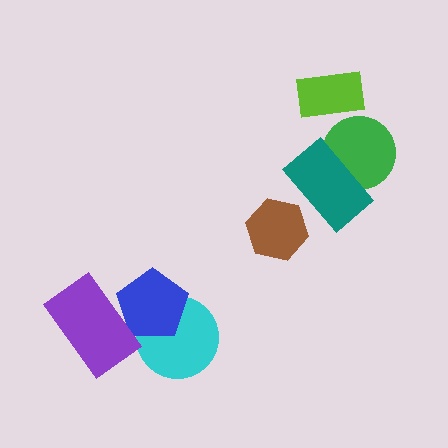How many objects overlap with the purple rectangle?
1 object overlaps with the purple rectangle.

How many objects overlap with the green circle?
1 object overlaps with the green circle.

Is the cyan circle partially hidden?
Yes, it is partially covered by another shape.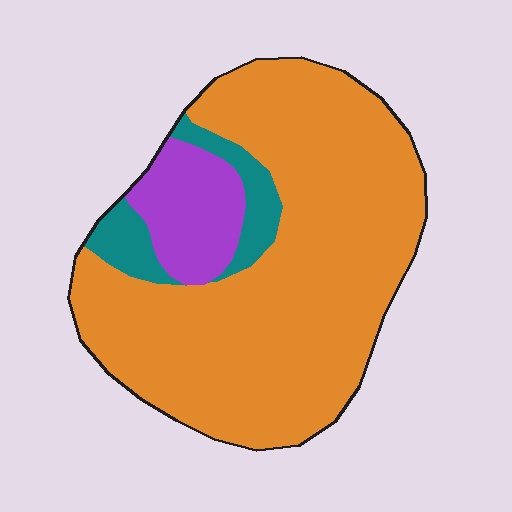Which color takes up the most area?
Orange, at roughly 80%.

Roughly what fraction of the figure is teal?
Teal takes up about one tenth (1/10) of the figure.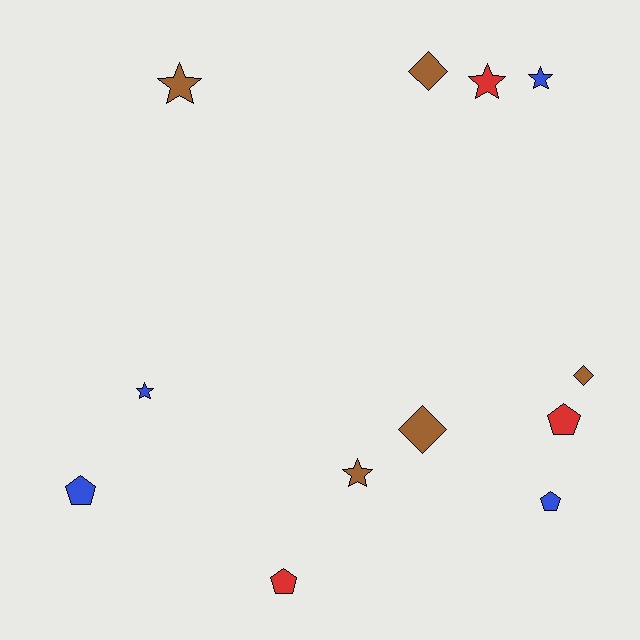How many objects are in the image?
There are 12 objects.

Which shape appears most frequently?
Star, with 5 objects.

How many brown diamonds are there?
There are 3 brown diamonds.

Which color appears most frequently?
Brown, with 5 objects.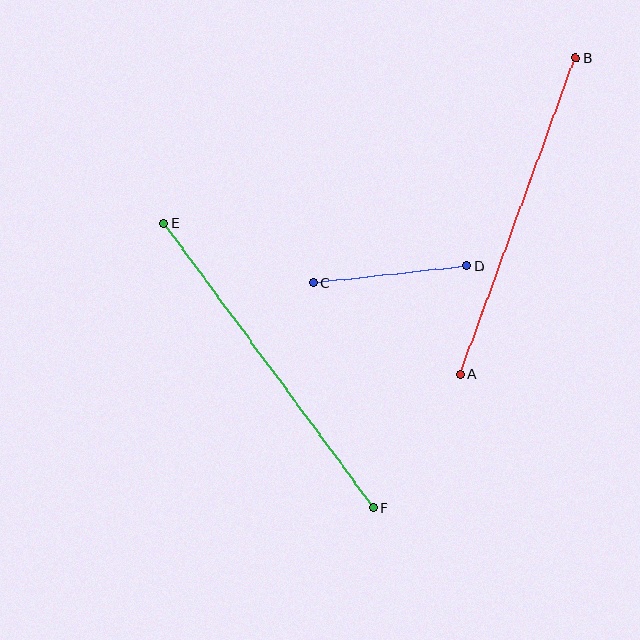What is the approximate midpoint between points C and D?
The midpoint is at approximately (390, 274) pixels.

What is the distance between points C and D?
The distance is approximately 155 pixels.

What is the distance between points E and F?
The distance is approximately 354 pixels.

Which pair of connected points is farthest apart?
Points E and F are farthest apart.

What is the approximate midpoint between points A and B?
The midpoint is at approximately (518, 216) pixels.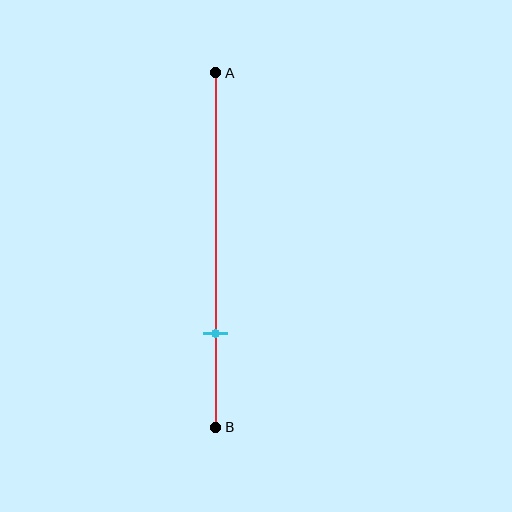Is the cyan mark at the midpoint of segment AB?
No, the mark is at about 75% from A, not at the 50% midpoint.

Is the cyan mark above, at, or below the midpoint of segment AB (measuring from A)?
The cyan mark is below the midpoint of segment AB.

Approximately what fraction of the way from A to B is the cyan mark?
The cyan mark is approximately 75% of the way from A to B.